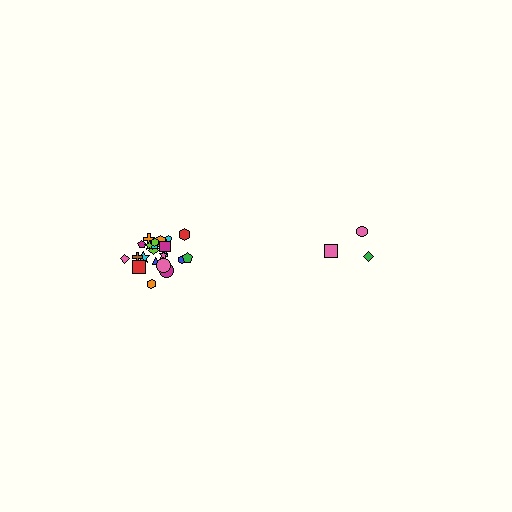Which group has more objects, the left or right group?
The left group.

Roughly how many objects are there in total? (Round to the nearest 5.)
Roughly 25 objects in total.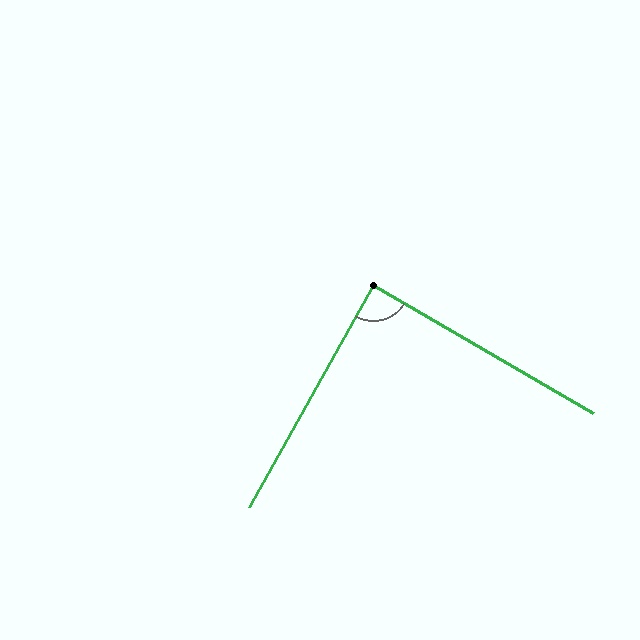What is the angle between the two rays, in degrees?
Approximately 89 degrees.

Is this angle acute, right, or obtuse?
It is approximately a right angle.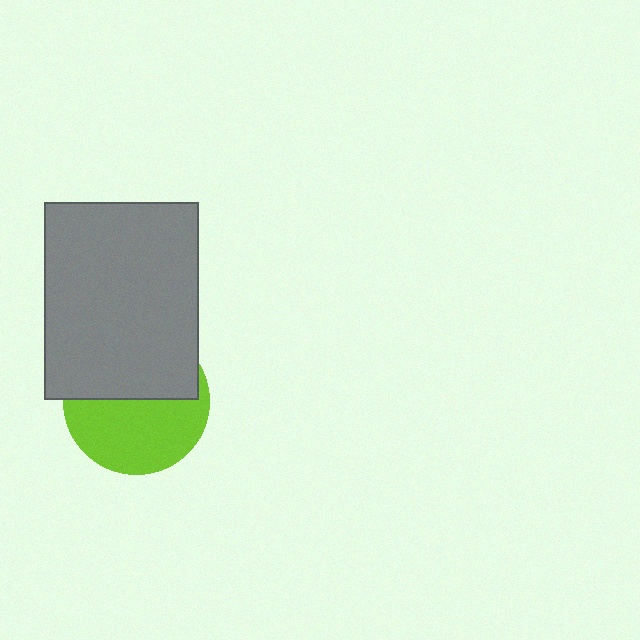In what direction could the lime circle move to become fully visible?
The lime circle could move down. That would shift it out from behind the gray rectangle entirely.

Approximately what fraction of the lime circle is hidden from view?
Roughly 47% of the lime circle is hidden behind the gray rectangle.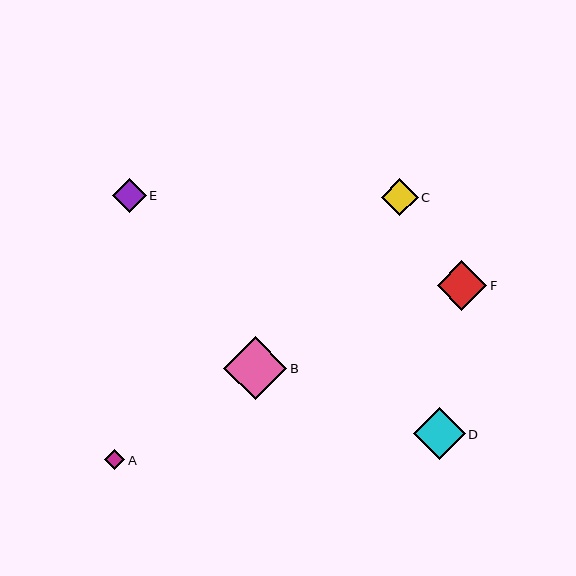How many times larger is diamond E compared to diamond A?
Diamond E is approximately 1.7 times the size of diamond A.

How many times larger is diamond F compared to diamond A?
Diamond F is approximately 2.5 times the size of diamond A.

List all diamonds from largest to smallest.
From largest to smallest: B, D, F, C, E, A.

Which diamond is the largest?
Diamond B is the largest with a size of approximately 63 pixels.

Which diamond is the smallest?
Diamond A is the smallest with a size of approximately 20 pixels.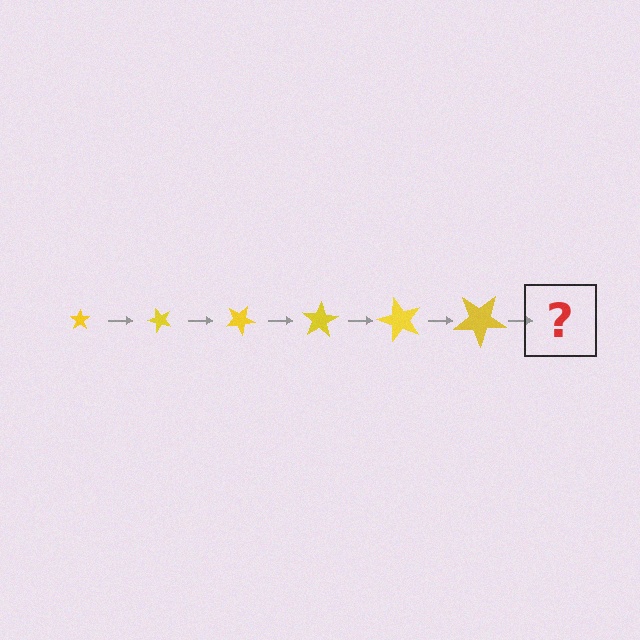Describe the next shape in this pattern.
It should be a star, larger than the previous one and rotated 300 degrees from the start.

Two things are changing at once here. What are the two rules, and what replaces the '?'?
The two rules are that the star grows larger each step and it rotates 50 degrees each step. The '?' should be a star, larger than the previous one and rotated 300 degrees from the start.